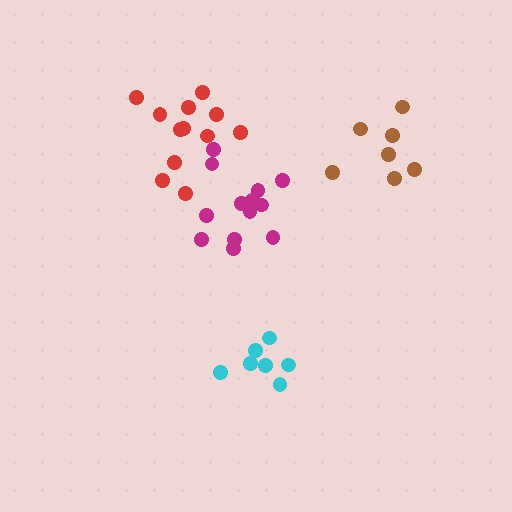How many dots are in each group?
Group 1: 13 dots, Group 2: 7 dots, Group 3: 7 dots, Group 4: 13 dots (40 total).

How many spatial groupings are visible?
There are 4 spatial groupings.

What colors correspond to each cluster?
The clusters are colored: red, brown, cyan, magenta.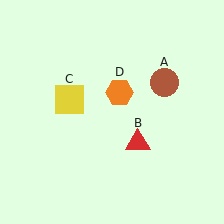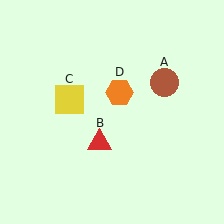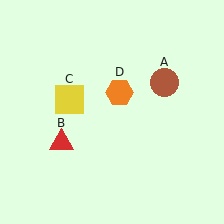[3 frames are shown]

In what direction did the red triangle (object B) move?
The red triangle (object B) moved left.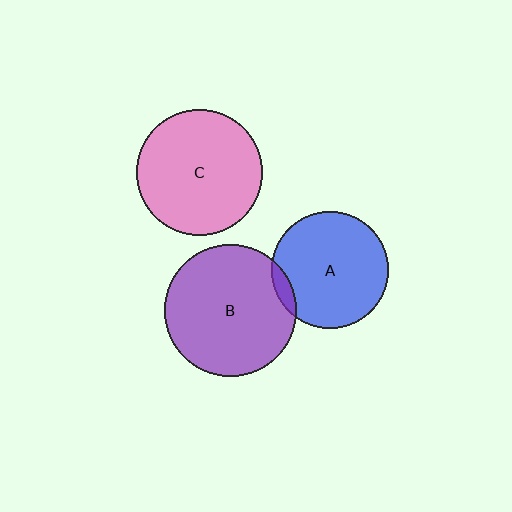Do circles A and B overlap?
Yes.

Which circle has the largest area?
Circle B (purple).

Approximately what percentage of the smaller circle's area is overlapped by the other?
Approximately 5%.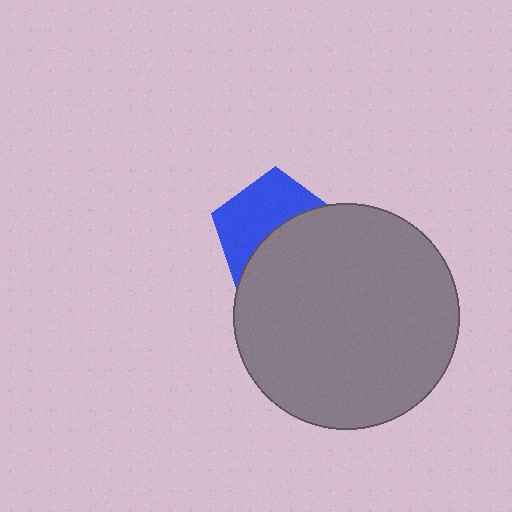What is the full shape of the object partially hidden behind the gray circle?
The partially hidden object is a blue pentagon.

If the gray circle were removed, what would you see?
You would see the complete blue pentagon.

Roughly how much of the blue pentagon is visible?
About half of it is visible (roughly 50%).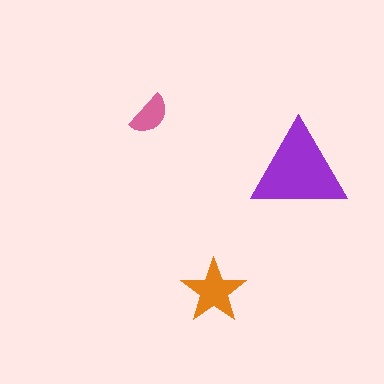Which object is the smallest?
The pink semicircle.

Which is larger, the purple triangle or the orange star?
The purple triangle.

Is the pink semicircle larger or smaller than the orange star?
Smaller.